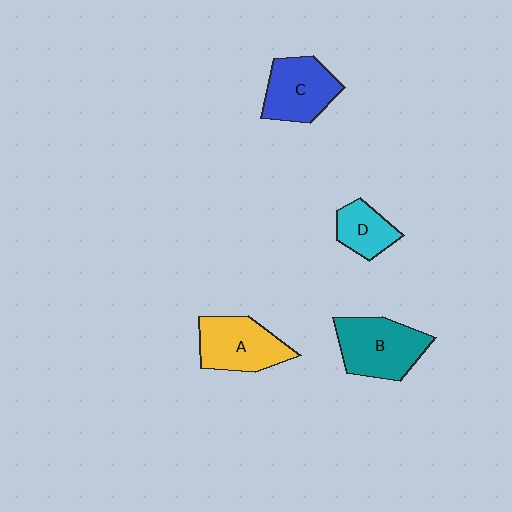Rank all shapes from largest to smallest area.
From largest to smallest: B (teal), A (yellow), C (blue), D (cyan).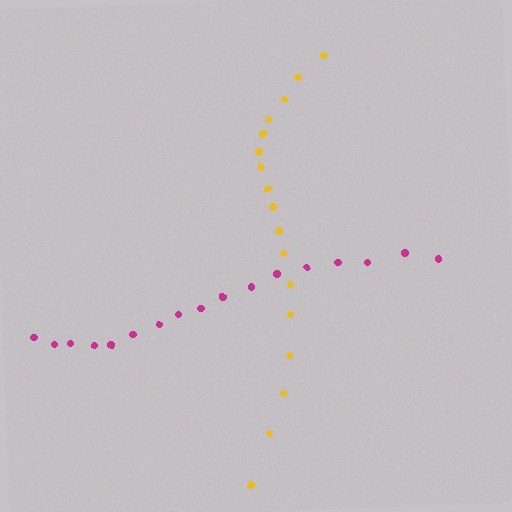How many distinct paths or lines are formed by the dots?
There are 2 distinct paths.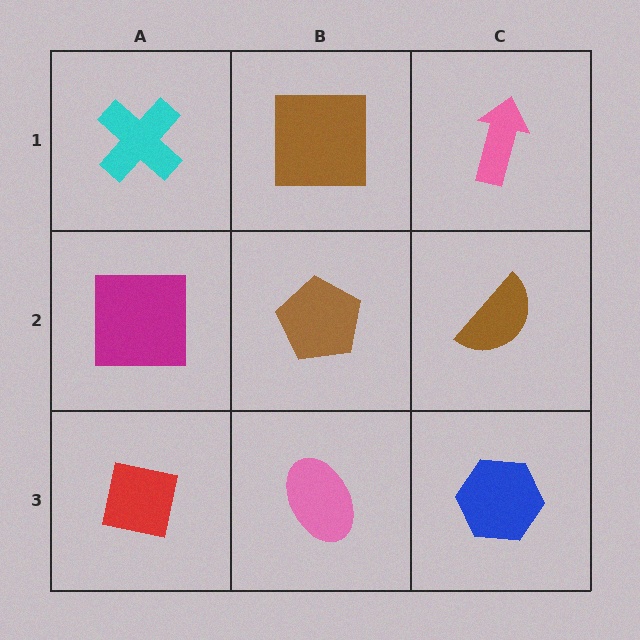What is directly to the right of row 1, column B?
A pink arrow.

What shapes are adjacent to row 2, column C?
A pink arrow (row 1, column C), a blue hexagon (row 3, column C), a brown pentagon (row 2, column B).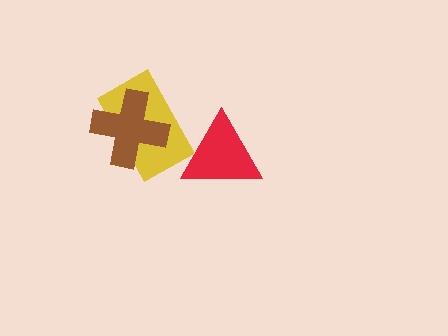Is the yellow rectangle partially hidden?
Yes, it is partially covered by another shape.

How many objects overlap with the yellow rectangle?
2 objects overlap with the yellow rectangle.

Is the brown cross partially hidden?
No, no other shape covers it.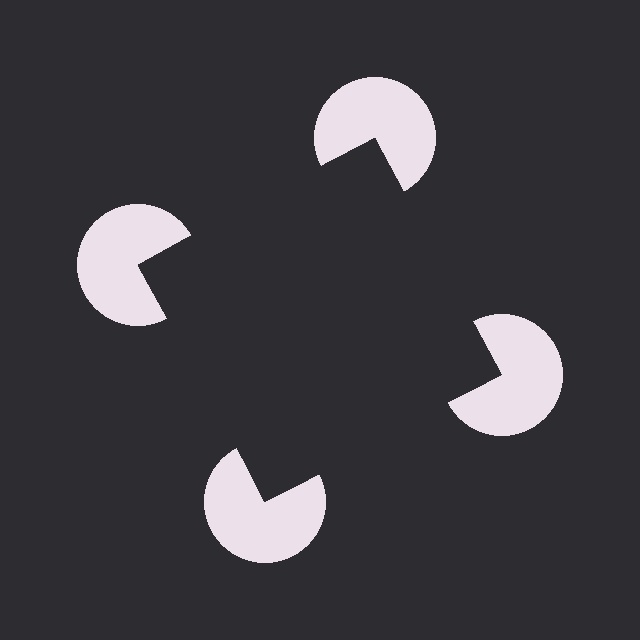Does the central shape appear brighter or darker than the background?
It typically appears slightly darker than the background, even though no actual brightness change is drawn.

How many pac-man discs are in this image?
There are 4 — one at each vertex of the illusory square.